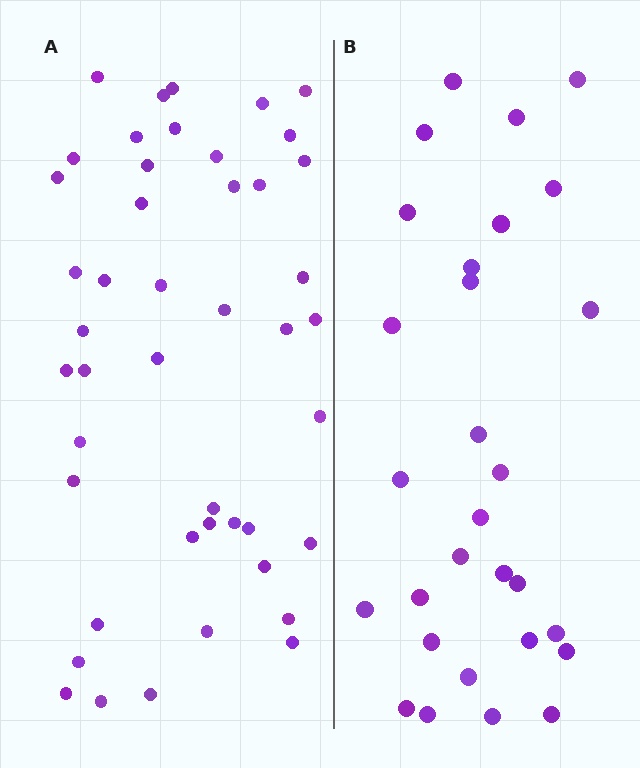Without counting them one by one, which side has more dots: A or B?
Region A (the left region) has more dots.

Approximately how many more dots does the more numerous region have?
Region A has approximately 15 more dots than region B.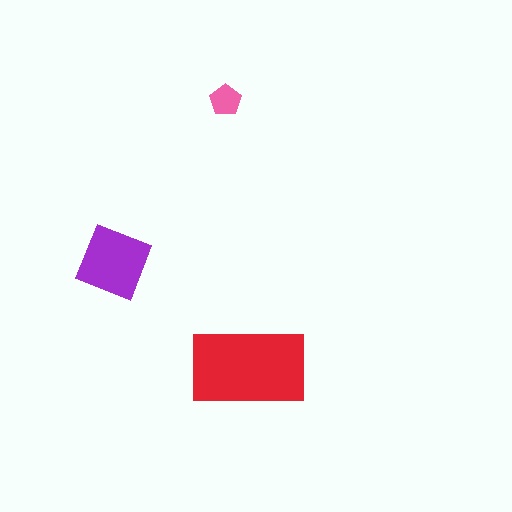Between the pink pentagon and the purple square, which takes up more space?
The purple square.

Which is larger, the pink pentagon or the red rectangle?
The red rectangle.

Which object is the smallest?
The pink pentagon.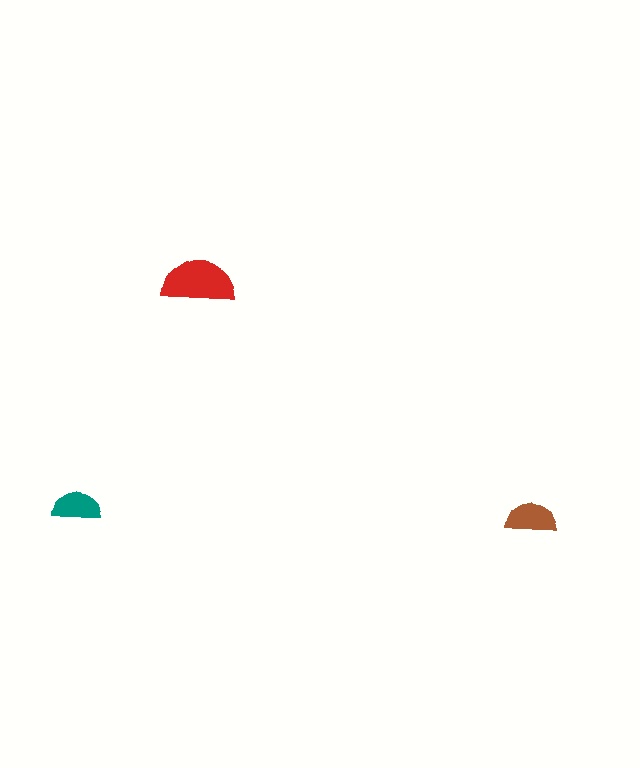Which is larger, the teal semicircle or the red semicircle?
The red one.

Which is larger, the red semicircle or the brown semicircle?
The red one.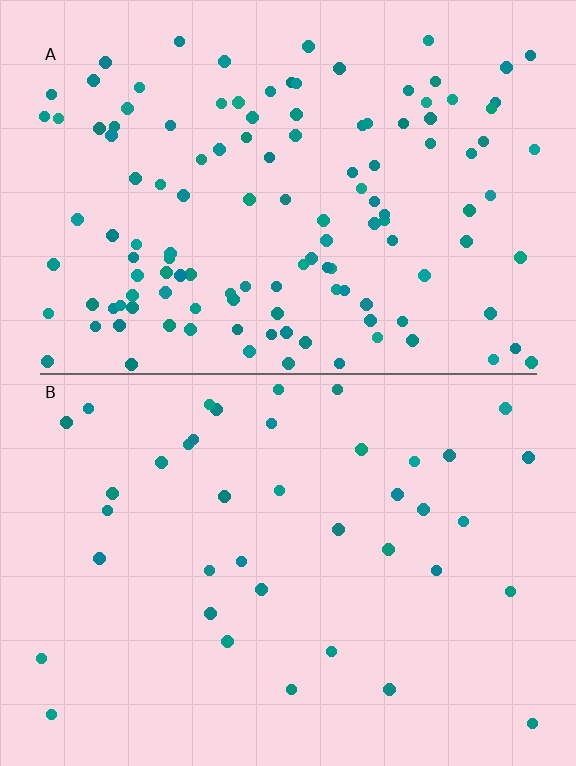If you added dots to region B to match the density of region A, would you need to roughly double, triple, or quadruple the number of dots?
Approximately triple.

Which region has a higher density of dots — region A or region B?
A (the top).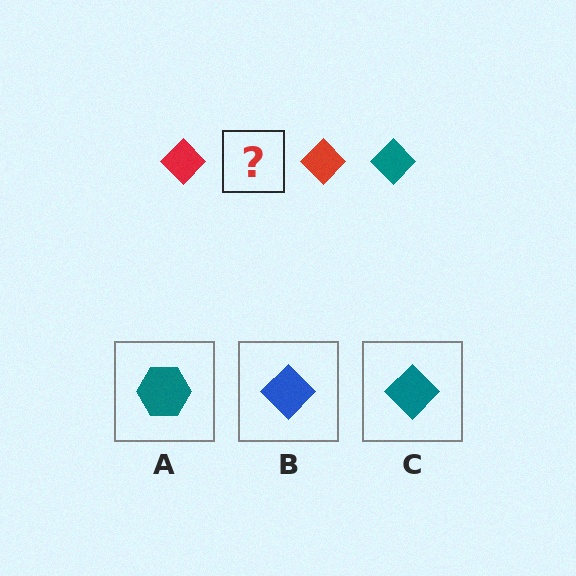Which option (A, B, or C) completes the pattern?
C.